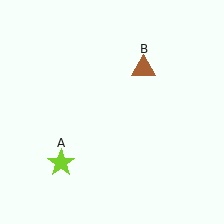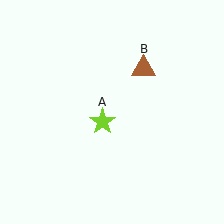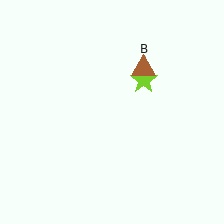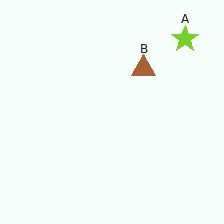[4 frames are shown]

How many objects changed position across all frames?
1 object changed position: lime star (object A).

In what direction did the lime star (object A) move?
The lime star (object A) moved up and to the right.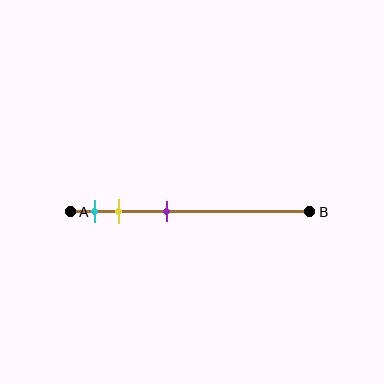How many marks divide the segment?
There are 3 marks dividing the segment.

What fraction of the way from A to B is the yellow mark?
The yellow mark is approximately 20% (0.2) of the way from A to B.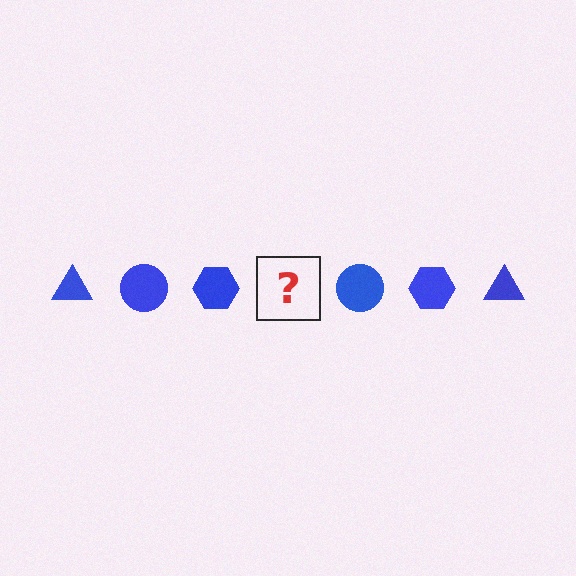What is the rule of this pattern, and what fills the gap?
The rule is that the pattern cycles through triangle, circle, hexagon shapes in blue. The gap should be filled with a blue triangle.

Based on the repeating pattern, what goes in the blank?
The blank should be a blue triangle.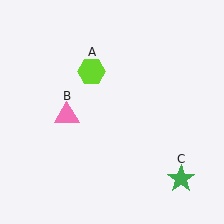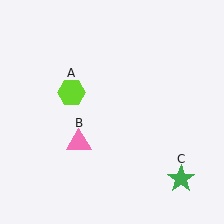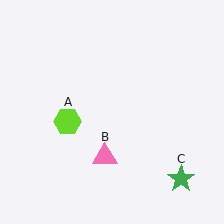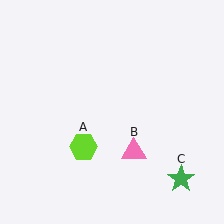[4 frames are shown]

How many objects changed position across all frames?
2 objects changed position: lime hexagon (object A), pink triangle (object B).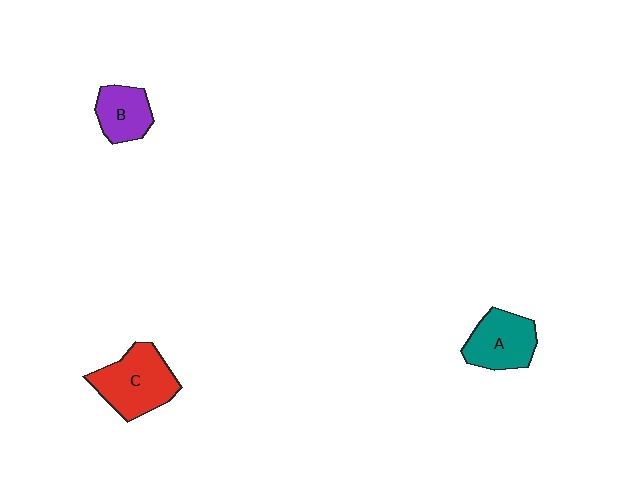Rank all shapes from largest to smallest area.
From largest to smallest: C (red), A (teal), B (purple).